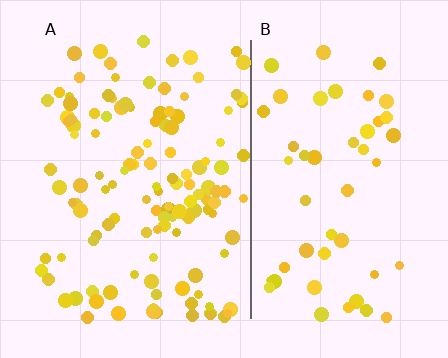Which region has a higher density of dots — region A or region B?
A (the left).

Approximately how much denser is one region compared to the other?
Approximately 2.5× — region A over region B.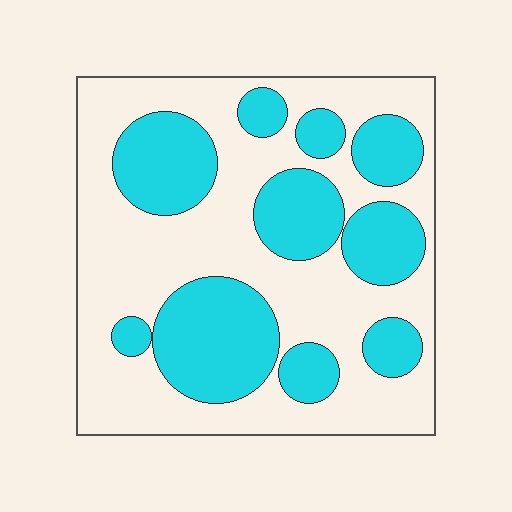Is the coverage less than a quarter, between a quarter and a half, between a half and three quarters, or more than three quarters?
Between a quarter and a half.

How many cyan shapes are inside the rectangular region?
10.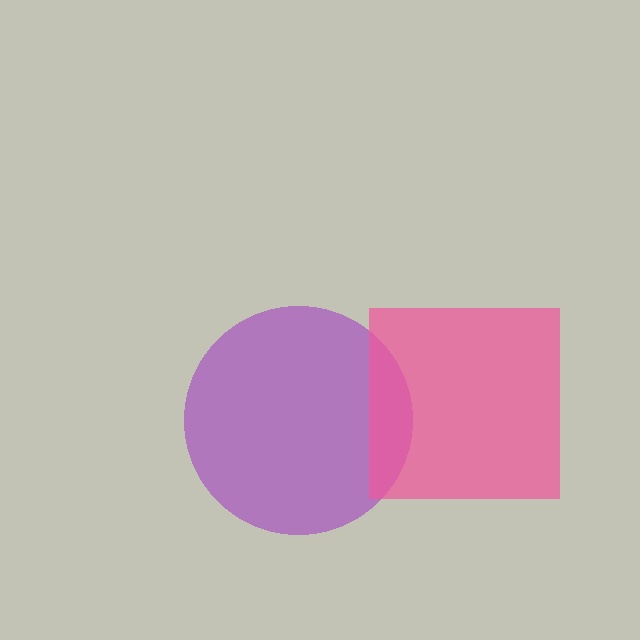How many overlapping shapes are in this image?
There are 2 overlapping shapes in the image.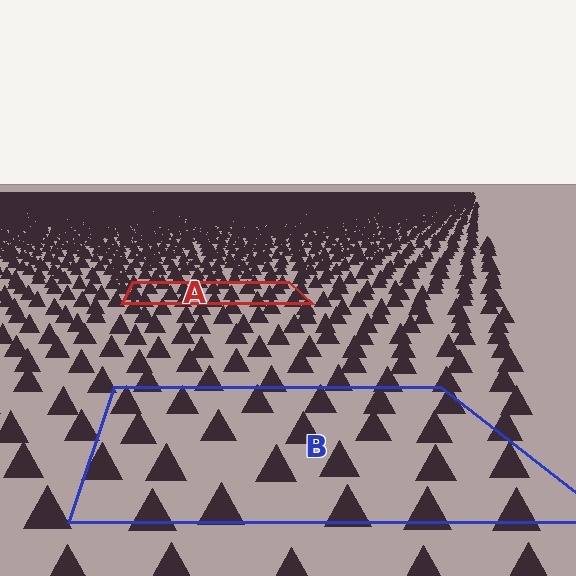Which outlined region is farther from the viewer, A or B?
Region A is farther from the viewer — the texture elements inside it appear smaller and more densely packed.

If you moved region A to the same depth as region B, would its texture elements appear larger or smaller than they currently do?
They would appear larger. At a closer depth, the same texture elements are projected at a bigger on-screen size.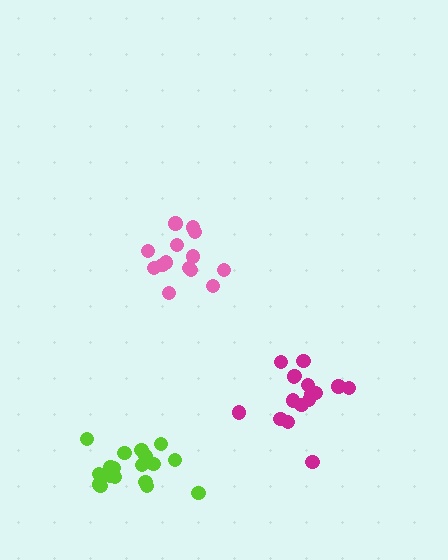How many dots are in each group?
Group 1: 18 dots, Group 2: 14 dots, Group 3: 16 dots (48 total).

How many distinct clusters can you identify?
There are 3 distinct clusters.